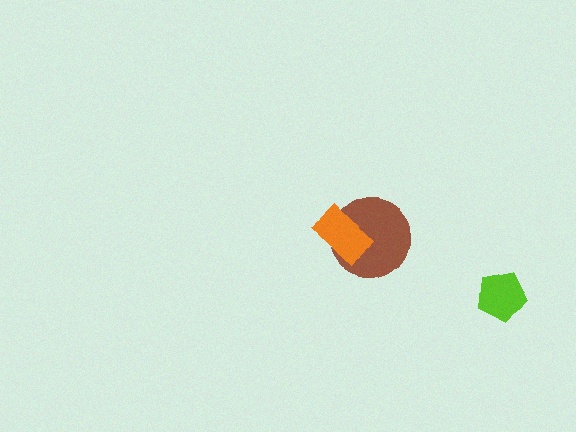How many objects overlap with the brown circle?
1 object overlaps with the brown circle.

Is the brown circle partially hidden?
Yes, it is partially covered by another shape.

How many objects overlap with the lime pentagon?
0 objects overlap with the lime pentagon.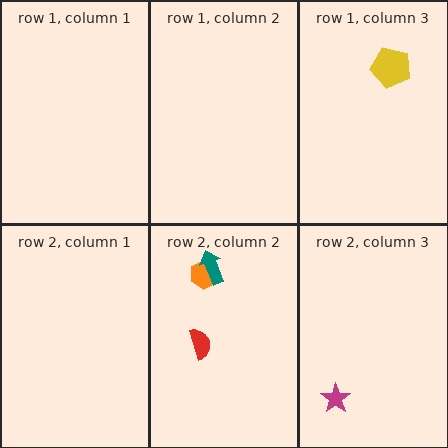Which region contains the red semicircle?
The row 2, column 2 region.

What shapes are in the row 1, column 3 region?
The yellow pentagon.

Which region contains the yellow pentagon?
The row 1, column 3 region.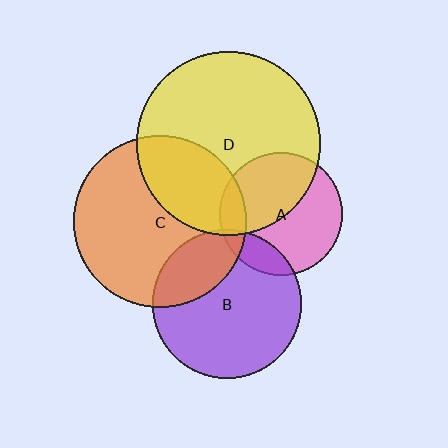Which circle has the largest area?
Circle D (yellow).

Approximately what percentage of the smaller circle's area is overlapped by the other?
Approximately 35%.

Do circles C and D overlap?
Yes.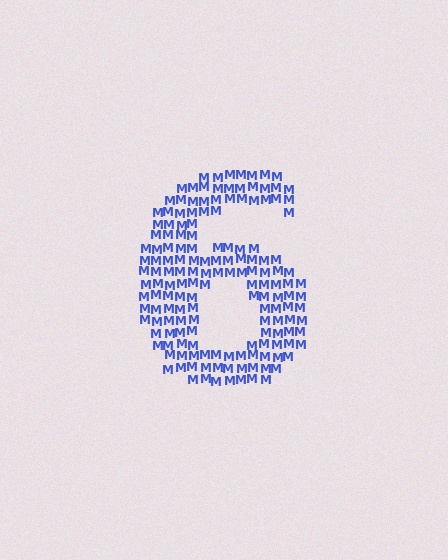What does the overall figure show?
The overall figure shows the digit 6.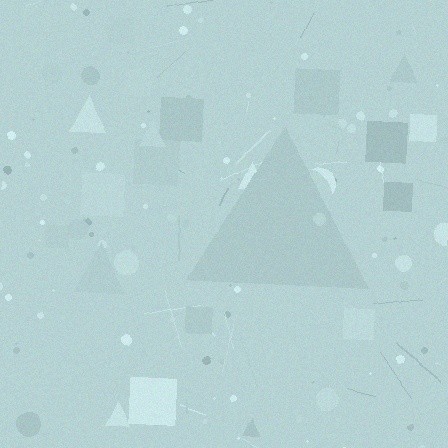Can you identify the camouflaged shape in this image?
The camouflaged shape is a triangle.